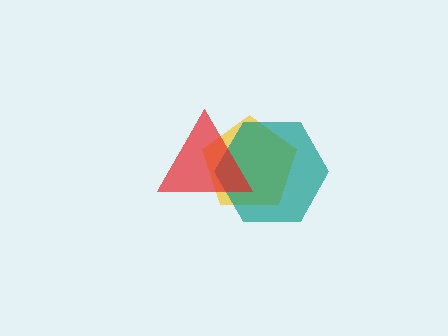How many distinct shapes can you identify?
There are 3 distinct shapes: a yellow pentagon, a teal hexagon, a red triangle.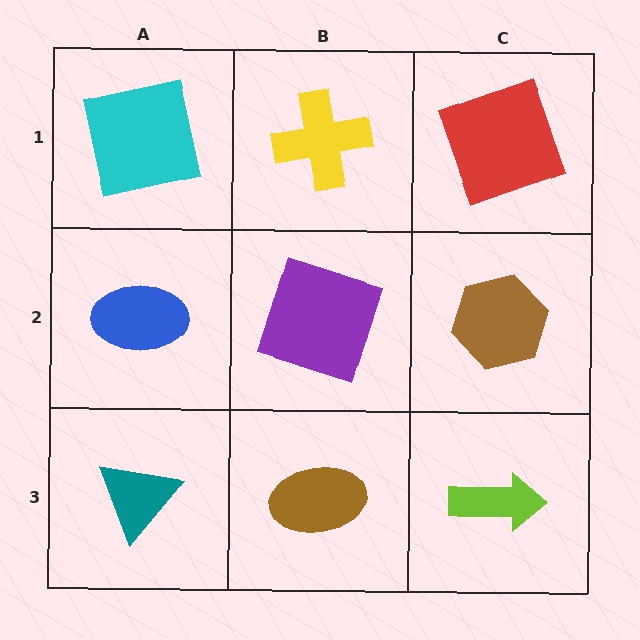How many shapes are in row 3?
3 shapes.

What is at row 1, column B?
A yellow cross.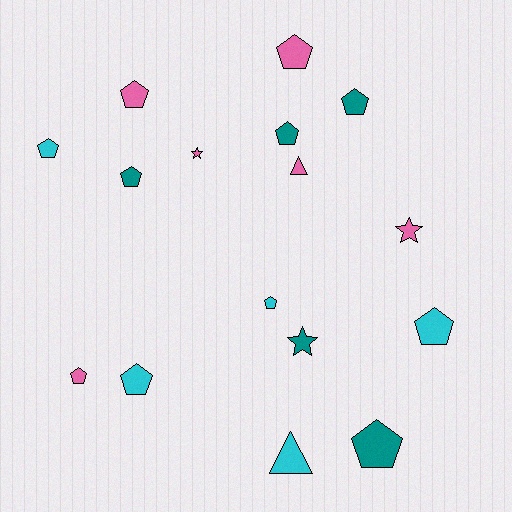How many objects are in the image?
There are 16 objects.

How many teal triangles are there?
There are no teal triangles.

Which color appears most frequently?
Pink, with 6 objects.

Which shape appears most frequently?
Pentagon, with 11 objects.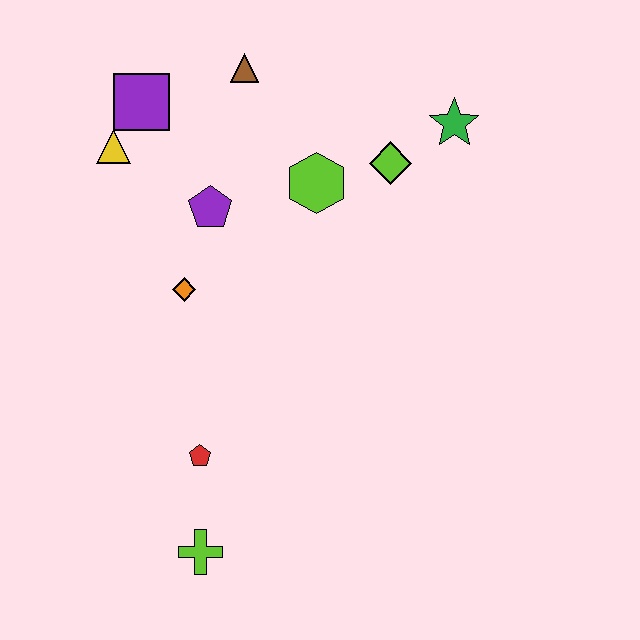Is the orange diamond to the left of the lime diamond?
Yes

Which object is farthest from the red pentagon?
The green star is farthest from the red pentagon.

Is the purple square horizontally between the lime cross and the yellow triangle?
Yes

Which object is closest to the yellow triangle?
The purple square is closest to the yellow triangle.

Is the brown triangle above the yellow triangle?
Yes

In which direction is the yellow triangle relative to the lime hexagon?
The yellow triangle is to the left of the lime hexagon.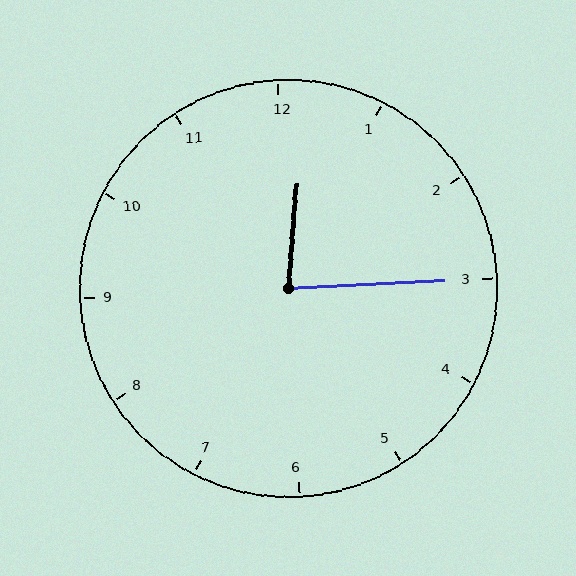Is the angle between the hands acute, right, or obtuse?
It is acute.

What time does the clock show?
12:15.